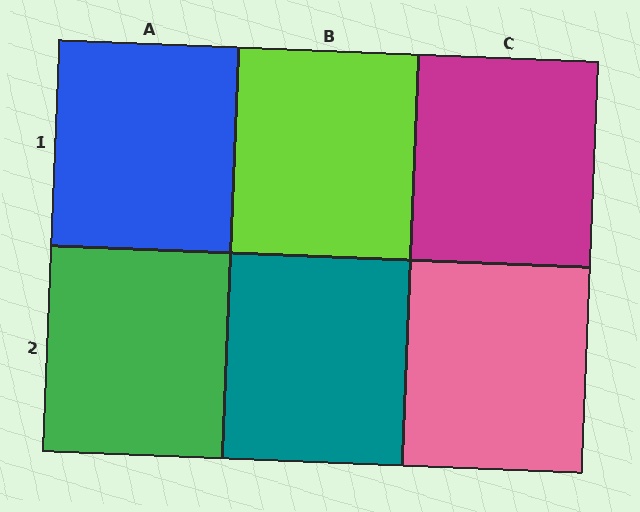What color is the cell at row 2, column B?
Teal.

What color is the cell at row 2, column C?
Pink.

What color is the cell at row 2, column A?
Green.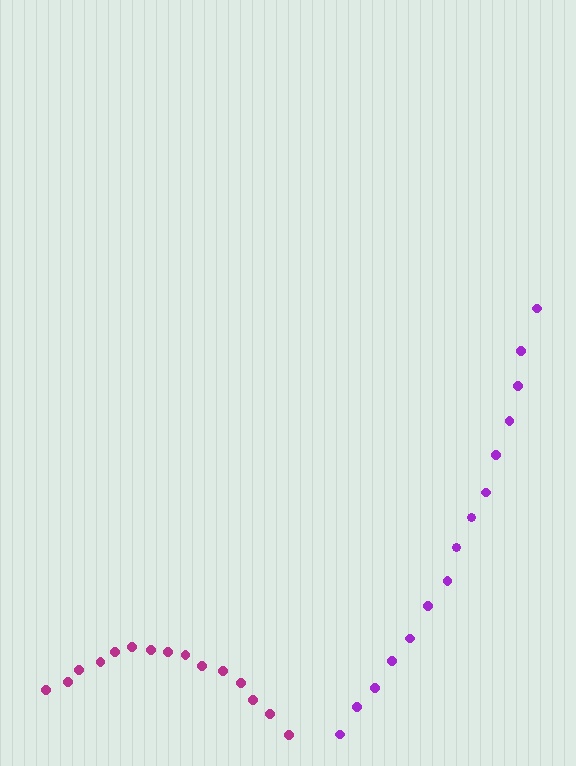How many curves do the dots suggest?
There are 2 distinct paths.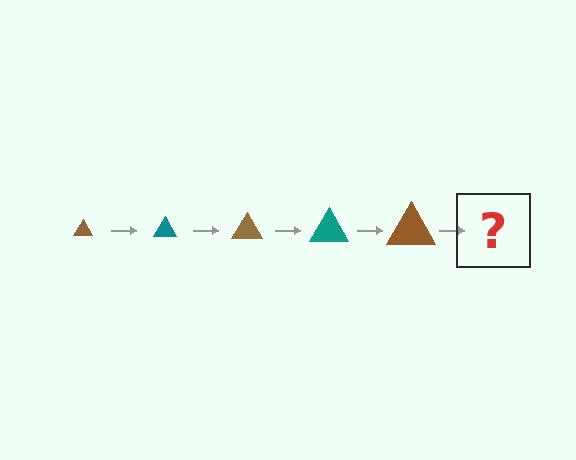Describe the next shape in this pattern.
It should be a teal triangle, larger than the previous one.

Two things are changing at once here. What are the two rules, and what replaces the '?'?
The two rules are that the triangle grows larger each step and the color cycles through brown and teal. The '?' should be a teal triangle, larger than the previous one.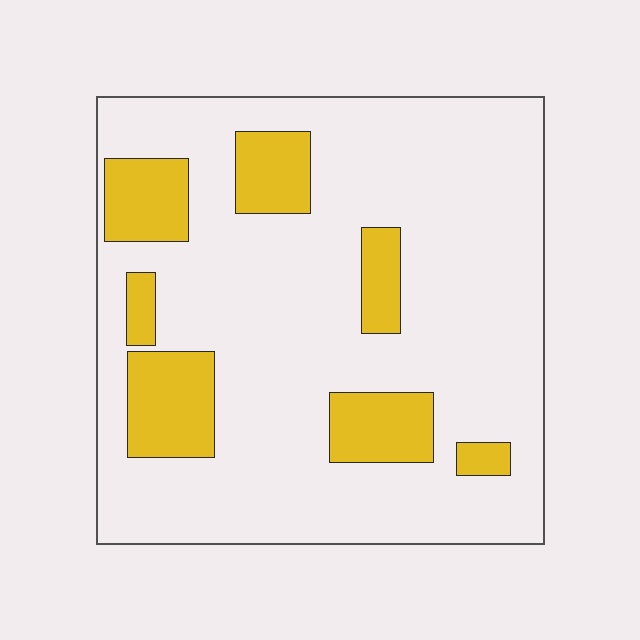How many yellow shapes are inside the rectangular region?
7.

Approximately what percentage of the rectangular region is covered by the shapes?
Approximately 20%.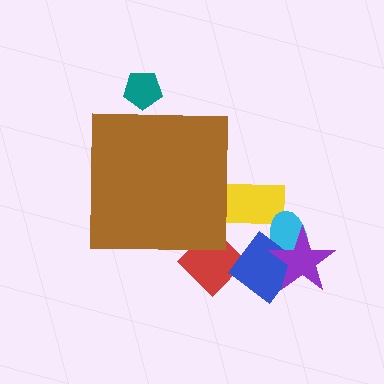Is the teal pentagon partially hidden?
Yes, the teal pentagon is partially hidden behind the brown square.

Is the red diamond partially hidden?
Yes, the red diamond is partially hidden behind the brown square.